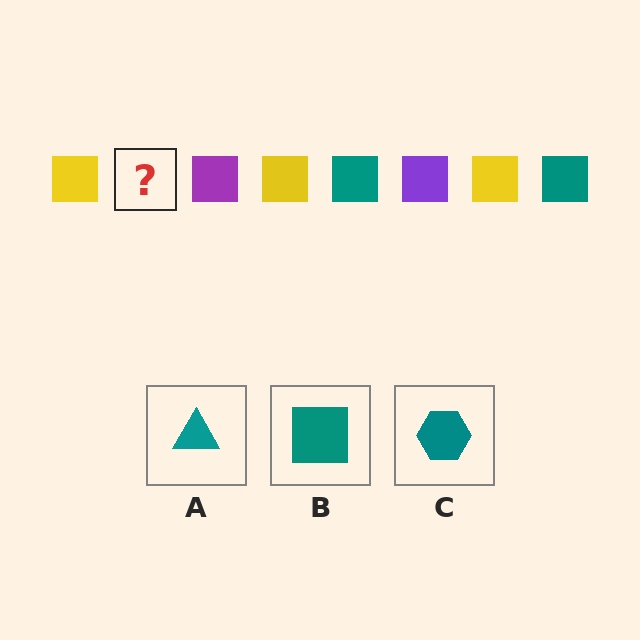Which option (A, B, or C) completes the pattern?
B.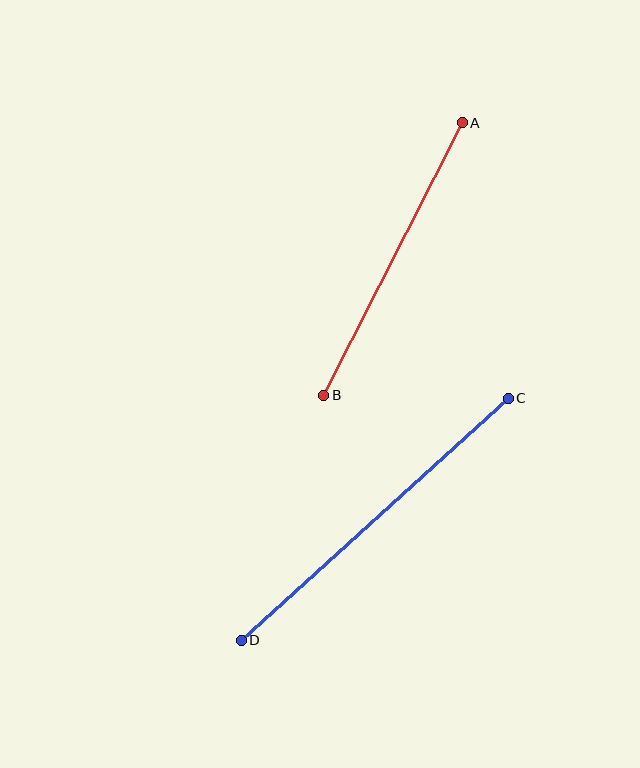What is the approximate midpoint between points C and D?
The midpoint is at approximately (375, 519) pixels.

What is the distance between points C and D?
The distance is approximately 360 pixels.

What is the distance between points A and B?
The distance is approximately 306 pixels.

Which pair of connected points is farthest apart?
Points C and D are farthest apart.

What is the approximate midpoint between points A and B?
The midpoint is at approximately (393, 259) pixels.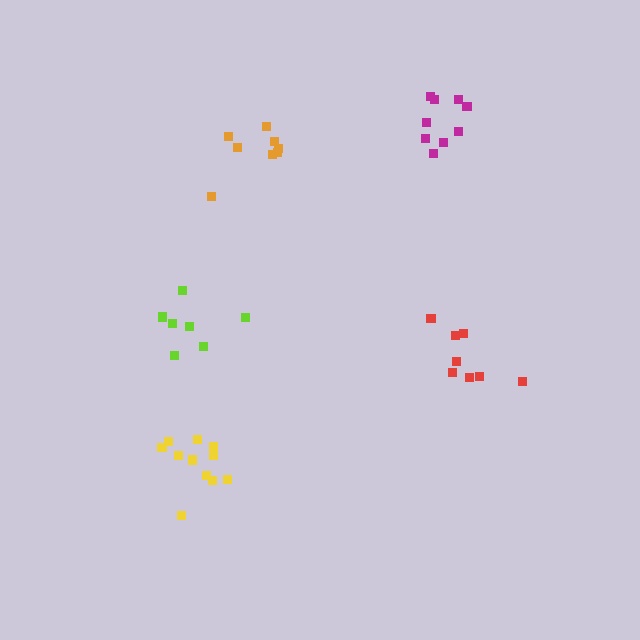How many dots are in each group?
Group 1: 7 dots, Group 2: 11 dots, Group 3: 8 dots, Group 4: 9 dots, Group 5: 8 dots (43 total).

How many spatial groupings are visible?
There are 5 spatial groupings.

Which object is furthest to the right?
The red cluster is rightmost.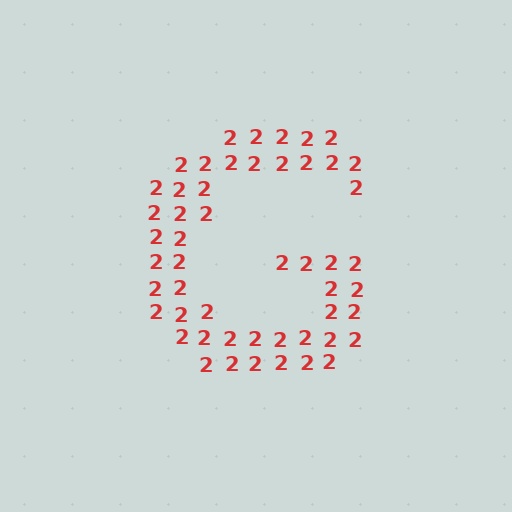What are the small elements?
The small elements are digit 2's.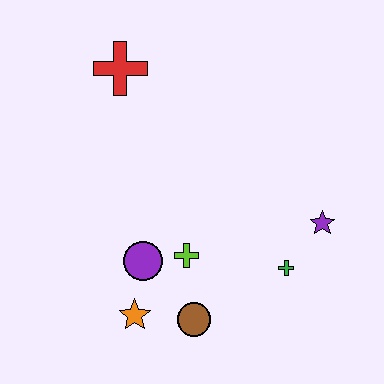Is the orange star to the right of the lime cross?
No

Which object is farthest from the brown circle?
The red cross is farthest from the brown circle.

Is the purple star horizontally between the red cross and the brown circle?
No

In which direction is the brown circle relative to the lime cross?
The brown circle is below the lime cross.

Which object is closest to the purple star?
The green cross is closest to the purple star.